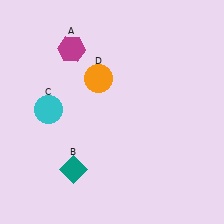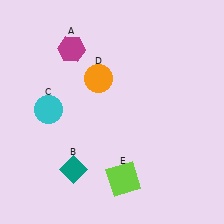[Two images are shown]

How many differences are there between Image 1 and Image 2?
There is 1 difference between the two images.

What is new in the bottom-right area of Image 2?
A lime square (E) was added in the bottom-right area of Image 2.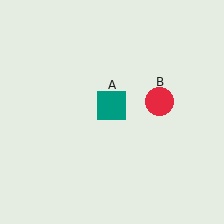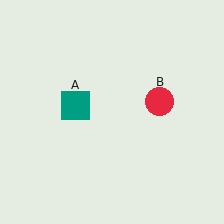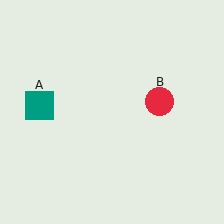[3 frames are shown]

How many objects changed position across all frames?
1 object changed position: teal square (object A).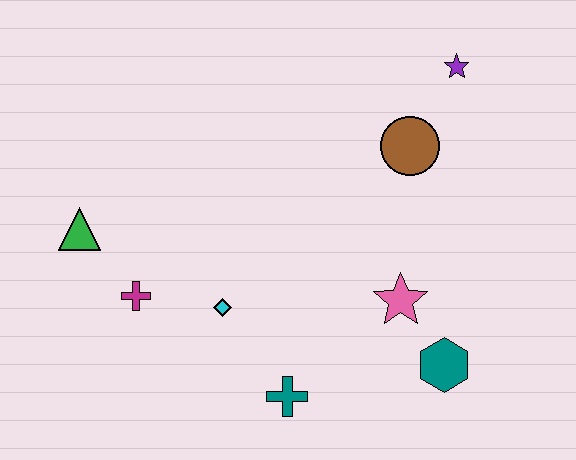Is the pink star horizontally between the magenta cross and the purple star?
Yes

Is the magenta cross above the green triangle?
No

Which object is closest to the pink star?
The teal hexagon is closest to the pink star.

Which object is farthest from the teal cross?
The purple star is farthest from the teal cross.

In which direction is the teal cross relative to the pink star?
The teal cross is to the left of the pink star.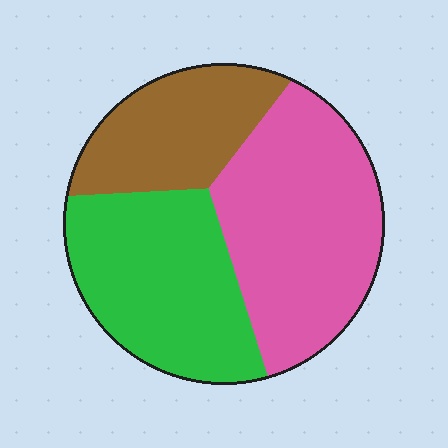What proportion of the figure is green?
Green takes up about one third (1/3) of the figure.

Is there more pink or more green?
Pink.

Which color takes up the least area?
Brown, at roughly 25%.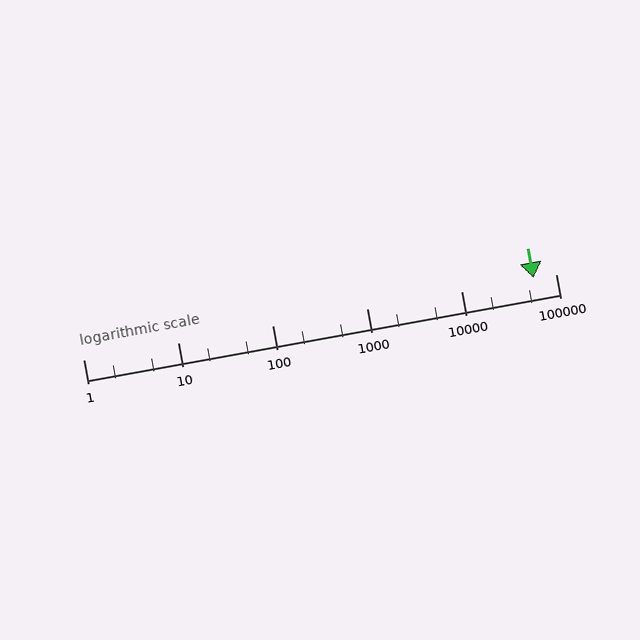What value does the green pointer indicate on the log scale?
The pointer indicates approximately 58000.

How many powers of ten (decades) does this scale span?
The scale spans 5 decades, from 1 to 100000.